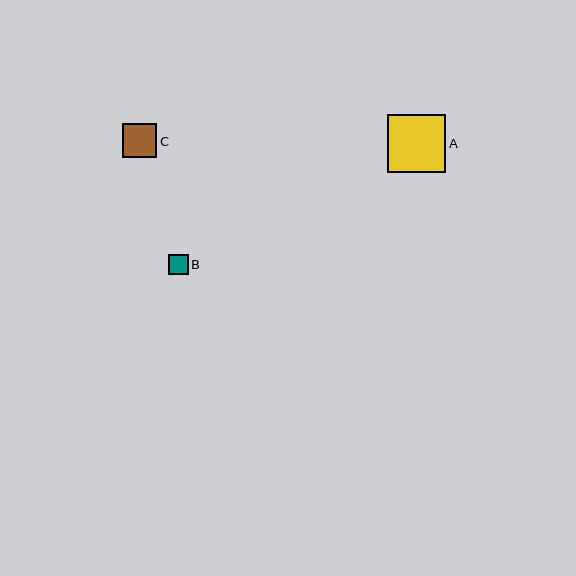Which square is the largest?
Square A is the largest with a size of approximately 58 pixels.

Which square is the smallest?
Square B is the smallest with a size of approximately 20 pixels.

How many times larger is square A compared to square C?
Square A is approximately 1.7 times the size of square C.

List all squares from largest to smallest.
From largest to smallest: A, C, B.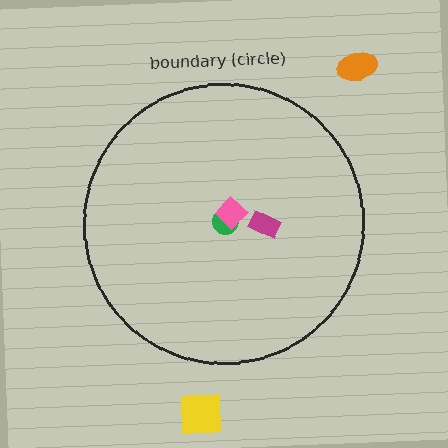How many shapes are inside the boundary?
3 inside, 2 outside.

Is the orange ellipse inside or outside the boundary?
Outside.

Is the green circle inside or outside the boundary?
Inside.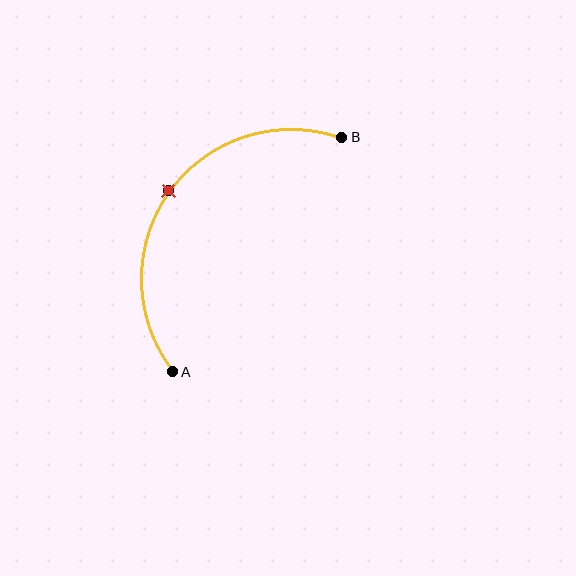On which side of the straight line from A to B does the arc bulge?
The arc bulges above and to the left of the straight line connecting A and B.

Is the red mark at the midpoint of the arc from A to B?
Yes. The red mark lies on the arc at equal arc-length from both A and B — it is the arc midpoint.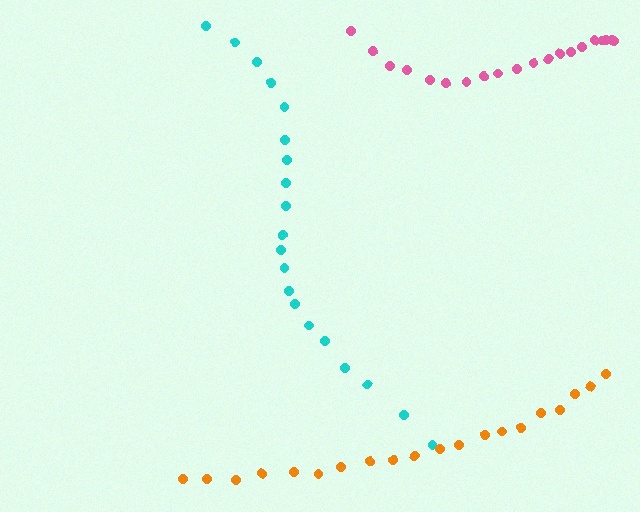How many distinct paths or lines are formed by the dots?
There are 3 distinct paths.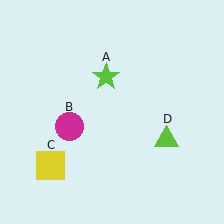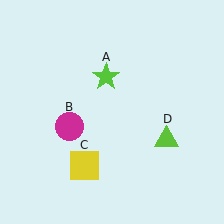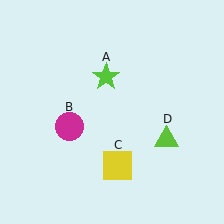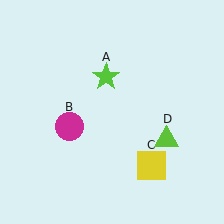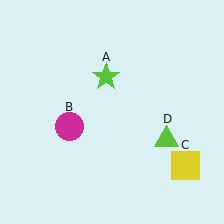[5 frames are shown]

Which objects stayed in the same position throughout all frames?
Lime star (object A) and magenta circle (object B) and lime triangle (object D) remained stationary.